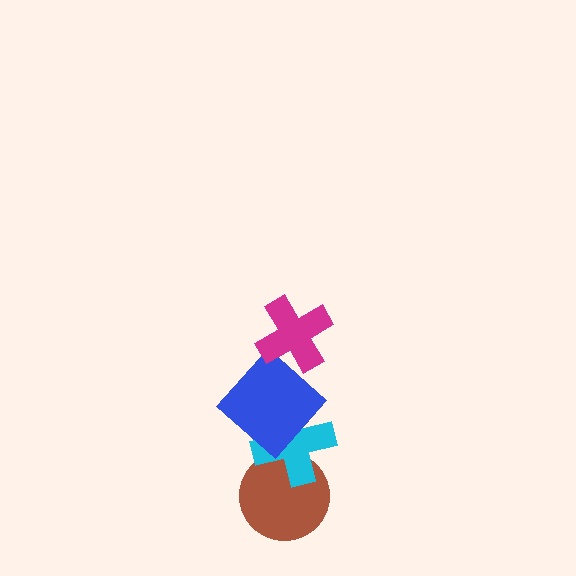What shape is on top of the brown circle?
The cyan cross is on top of the brown circle.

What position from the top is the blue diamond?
The blue diamond is 2nd from the top.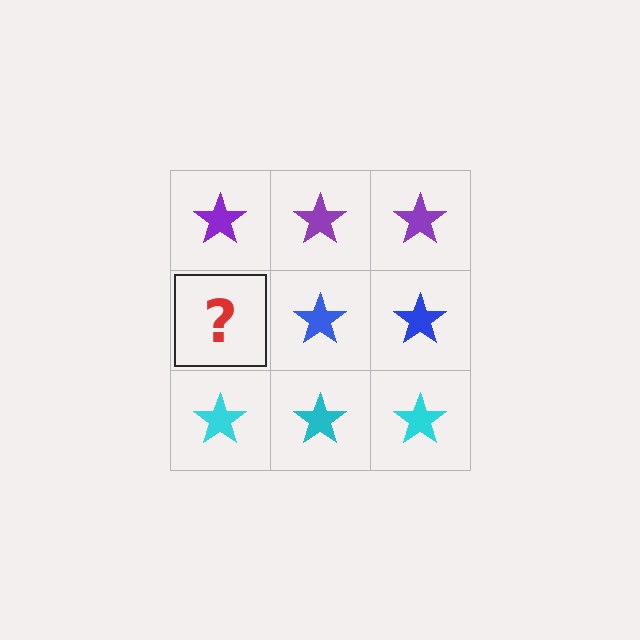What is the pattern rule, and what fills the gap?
The rule is that each row has a consistent color. The gap should be filled with a blue star.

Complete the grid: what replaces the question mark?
The question mark should be replaced with a blue star.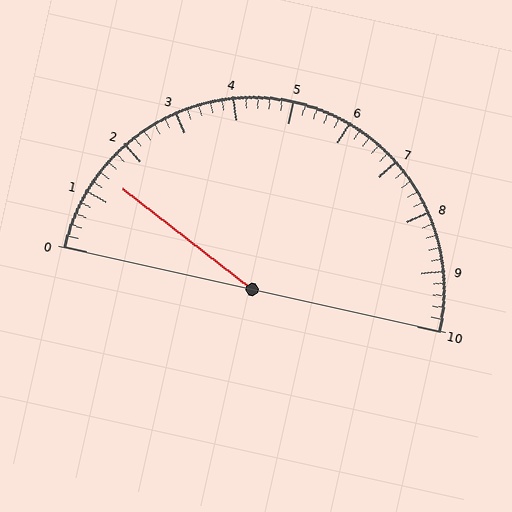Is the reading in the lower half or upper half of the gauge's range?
The reading is in the lower half of the range (0 to 10).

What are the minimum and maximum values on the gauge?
The gauge ranges from 0 to 10.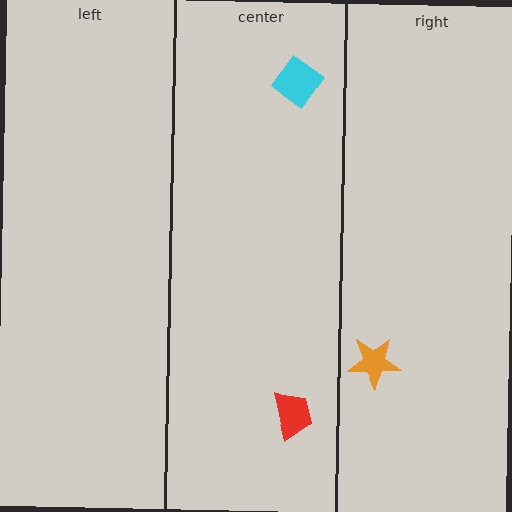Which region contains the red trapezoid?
The center region.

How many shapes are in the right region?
1.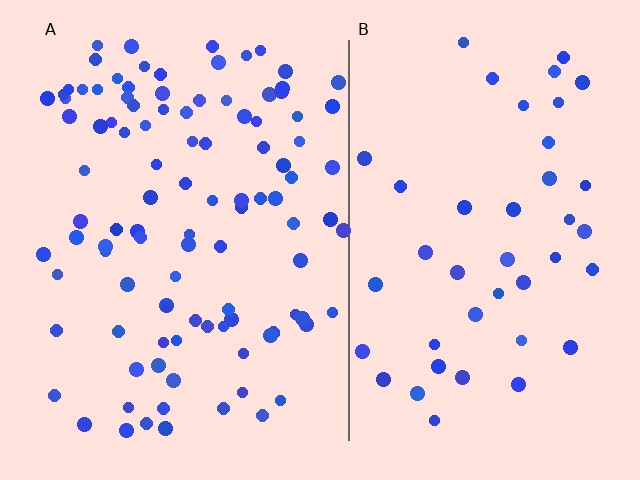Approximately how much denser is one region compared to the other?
Approximately 2.4× — region A over region B.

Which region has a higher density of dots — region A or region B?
A (the left).